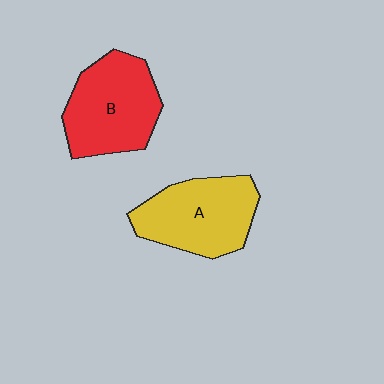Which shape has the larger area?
Shape B (red).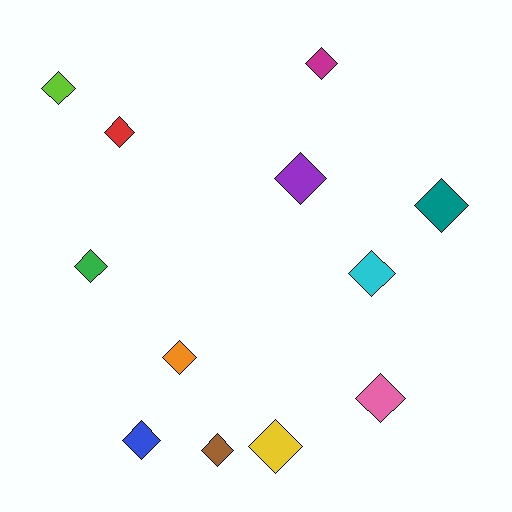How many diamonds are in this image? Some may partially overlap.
There are 12 diamonds.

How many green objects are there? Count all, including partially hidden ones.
There is 1 green object.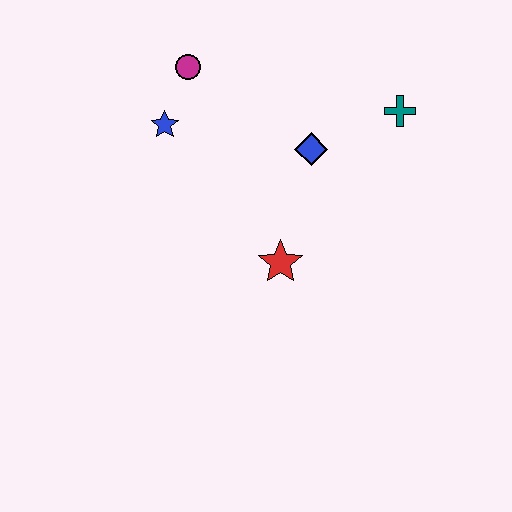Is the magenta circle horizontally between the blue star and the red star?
Yes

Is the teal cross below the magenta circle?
Yes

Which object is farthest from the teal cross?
The blue star is farthest from the teal cross.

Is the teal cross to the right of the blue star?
Yes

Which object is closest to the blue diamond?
The teal cross is closest to the blue diamond.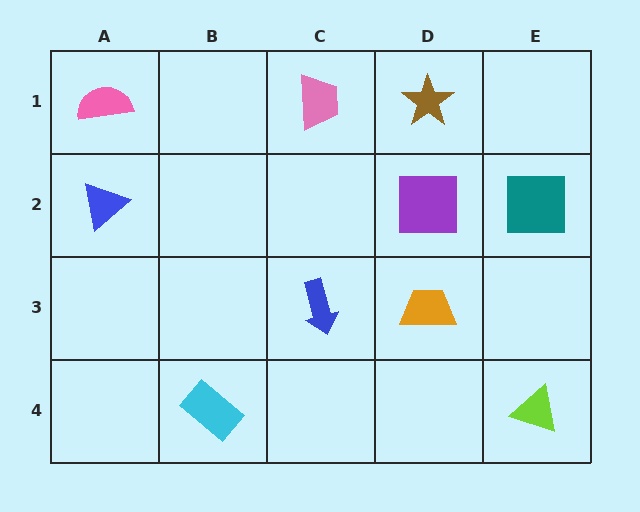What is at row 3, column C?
A blue arrow.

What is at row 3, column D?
An orange trapezoid.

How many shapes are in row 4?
2 shapes.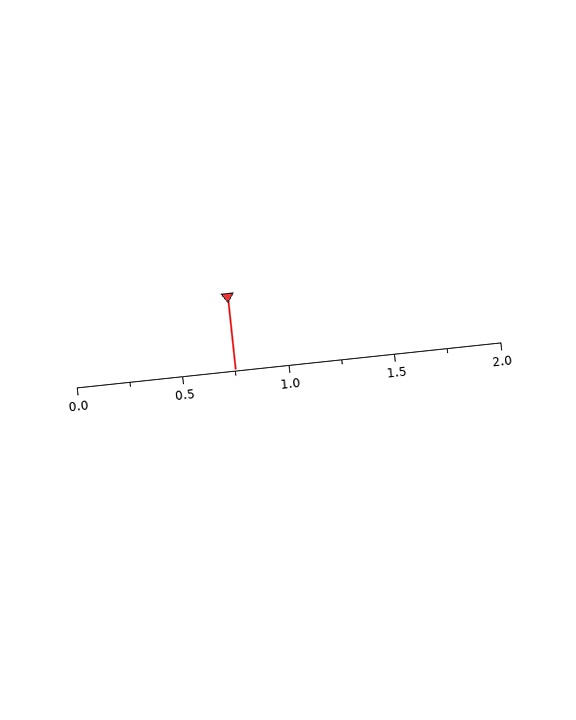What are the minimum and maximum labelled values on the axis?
The axis runs from 0.0 to 2.0.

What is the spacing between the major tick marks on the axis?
The major ticks are spaced 0.5 apart.